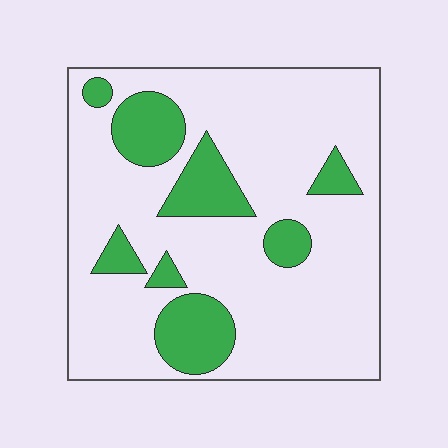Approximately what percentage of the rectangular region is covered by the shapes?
Approximately 20%.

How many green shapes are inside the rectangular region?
8.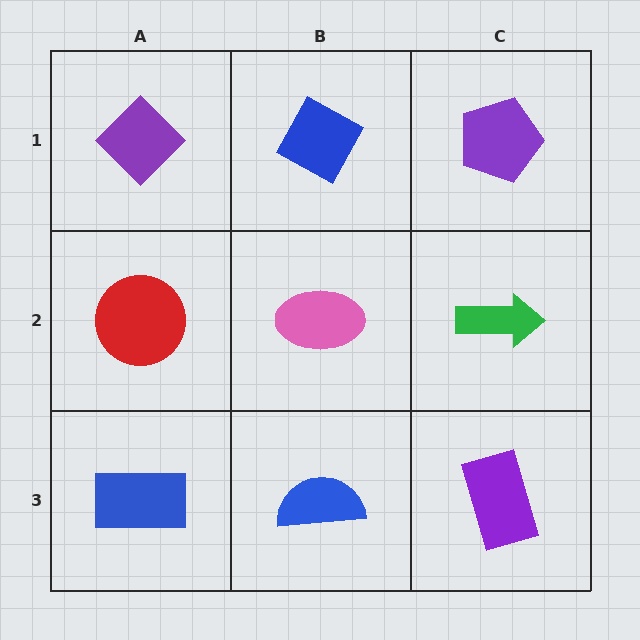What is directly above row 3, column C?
A green arrow.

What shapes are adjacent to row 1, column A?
A red circle (row 2, column A), a blue diamond (row 1, column B).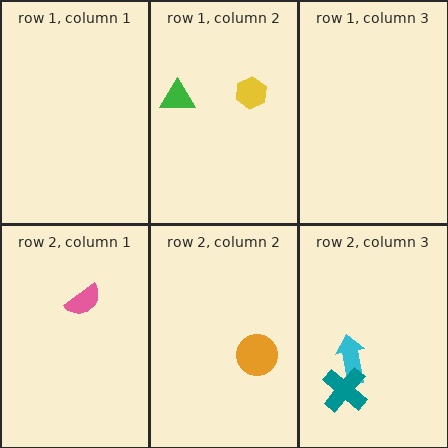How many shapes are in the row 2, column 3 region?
2.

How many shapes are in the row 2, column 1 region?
1.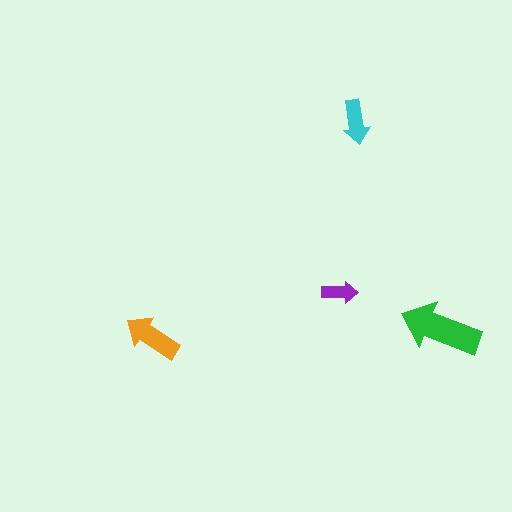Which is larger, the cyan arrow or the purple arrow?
The cyan one.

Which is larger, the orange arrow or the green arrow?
The green one.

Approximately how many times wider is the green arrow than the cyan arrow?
About 2 times wider.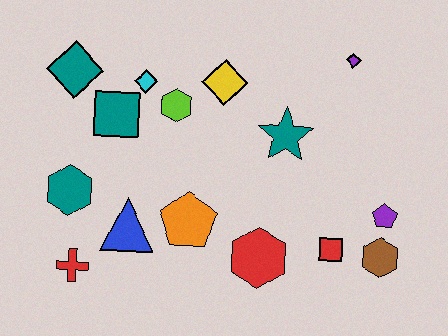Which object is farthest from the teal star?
The red cross is farthest from the teal star.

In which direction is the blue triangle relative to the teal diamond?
The blue triangle is below the teal diamond.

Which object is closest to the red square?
The brown hexagon is closest to the red square.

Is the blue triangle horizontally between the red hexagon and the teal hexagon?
Yes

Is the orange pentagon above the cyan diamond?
No